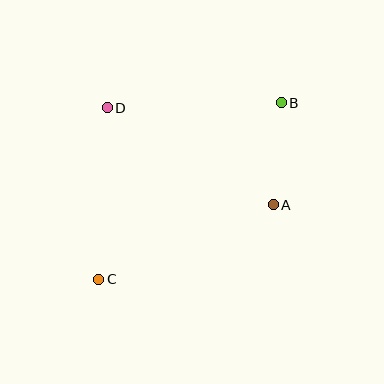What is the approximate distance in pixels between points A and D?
The distance between A and D is approximately 193 pixels.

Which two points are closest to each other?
Points A and B are closest to each other.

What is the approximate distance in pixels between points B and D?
The distance between B and D is approximately 174 pixels.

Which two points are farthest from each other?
Points B and C are farthest from each other.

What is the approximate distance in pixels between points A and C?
The distance between A and C is approximately 190 pixels.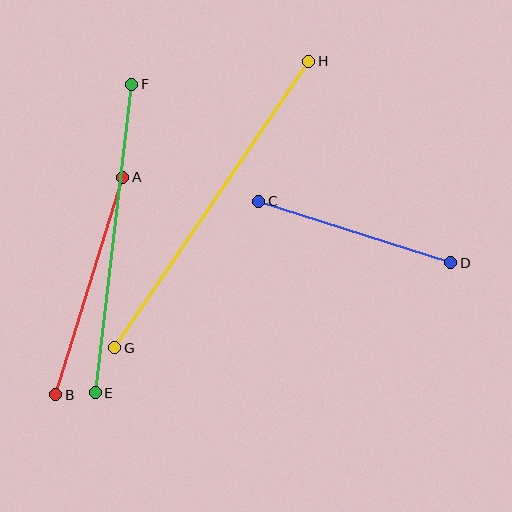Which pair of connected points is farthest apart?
Points G and H are farthest apart.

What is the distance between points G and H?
The distance is approximately 346 pixels.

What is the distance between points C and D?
The distance is approximately 202 pixels.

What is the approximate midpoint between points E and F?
The midpoint is at approximately (114, 239) pixels.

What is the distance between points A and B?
The distance is approximately 228 pixels.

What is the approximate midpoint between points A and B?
The midpoint is at approximately (89, 286) pixels.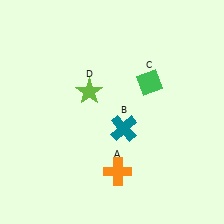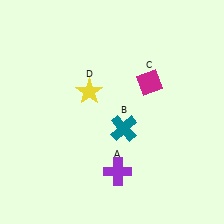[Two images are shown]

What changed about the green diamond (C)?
In Image 1, C is green. In Image 2, it changed to magenta.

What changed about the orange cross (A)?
In Image 1, A is orange. In Image 2, it changed to purple.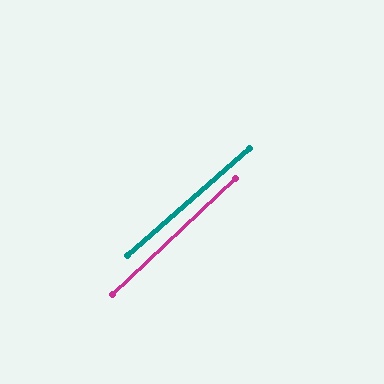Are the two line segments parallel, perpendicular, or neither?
Parallel — their directions differ by only 2.0°.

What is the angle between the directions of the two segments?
Approximately 2 degrees.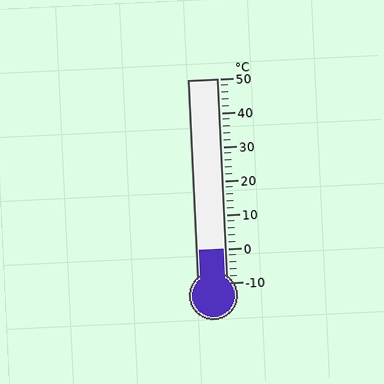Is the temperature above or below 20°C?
The temperature is below 20°C.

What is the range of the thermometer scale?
The thermometer scale ranges from -10°C to 50°C.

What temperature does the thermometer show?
The thermometer shows approximately 0°C.